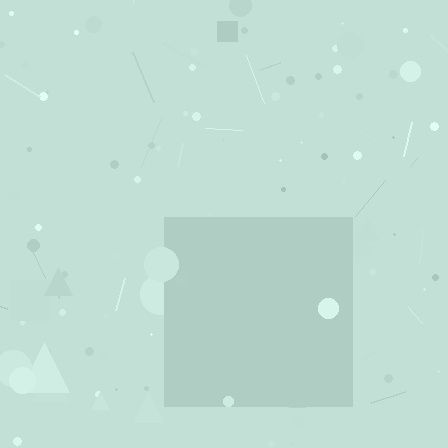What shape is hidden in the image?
A square is hidden in the image.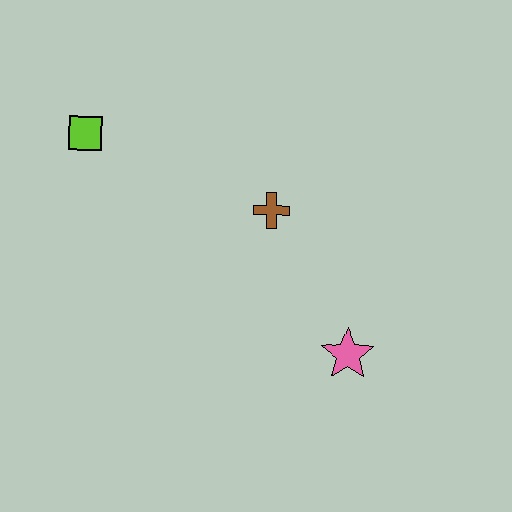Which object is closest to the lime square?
The brown cross is closest to the lime square.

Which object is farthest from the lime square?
The pink star is farthest from the lime square.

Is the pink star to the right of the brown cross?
Yes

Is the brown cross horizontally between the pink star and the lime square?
Yes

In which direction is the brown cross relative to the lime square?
The brown cross is to the right of the lime square.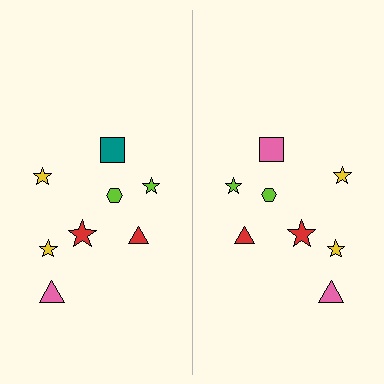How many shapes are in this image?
There are 16 shapes in this image.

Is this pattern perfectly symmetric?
No, the pattern is not perfectly symmetric. The pink square on the right side breaks the symmetry — its mirror counterpart is teal.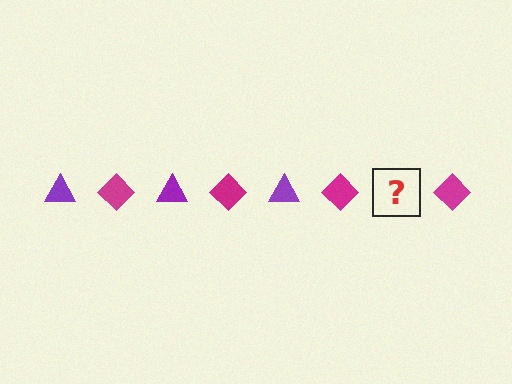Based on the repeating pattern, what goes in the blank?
The blank should be a purple triangle.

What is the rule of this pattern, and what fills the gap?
The rule is that the pattern alternates between purple triangle and magenta diamond. The gap should be filled with a purple triangle.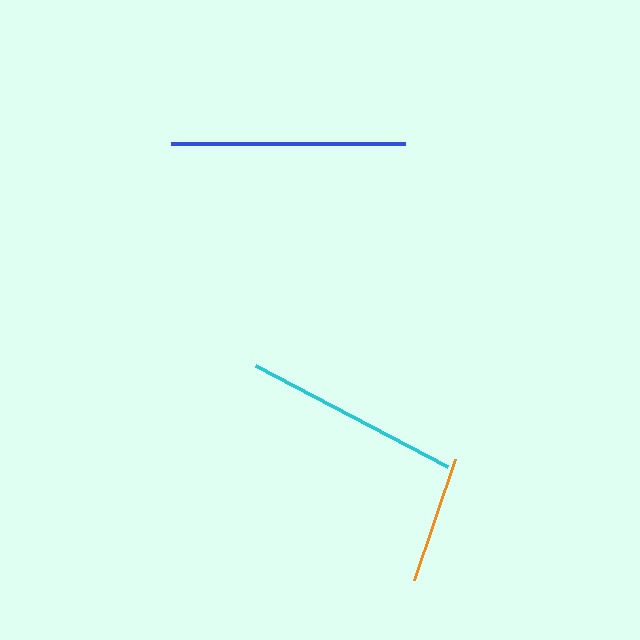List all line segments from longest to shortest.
From longest to shortest: blue, cyan, orange.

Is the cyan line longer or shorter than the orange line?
The cyan line is longer than the orange line.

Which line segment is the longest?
The blue line is the longest at approximately 234 pixels.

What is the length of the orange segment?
The orange segment is approximately 128 pixels long.